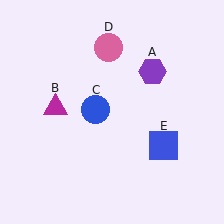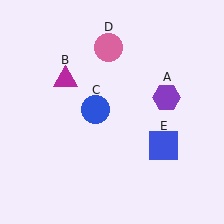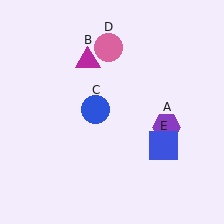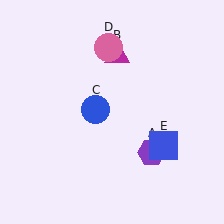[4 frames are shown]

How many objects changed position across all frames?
2 objects changed position: purple hexagon (object A), magenta triangle (object B).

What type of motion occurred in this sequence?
The purple hexagon (object A), magenta triangle (object B) rotated clockwise around the center of the scene.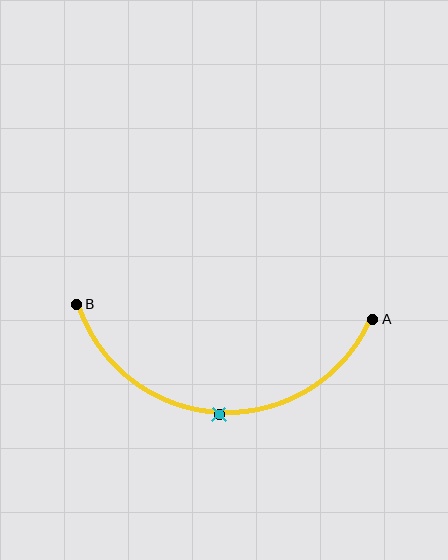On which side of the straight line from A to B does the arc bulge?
The arc bulges below the straight line connecting A and B.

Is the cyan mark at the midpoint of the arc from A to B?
Yes. The cyan mark lies on the arc at equal arc-length from both A and B — it is the arc midpoint.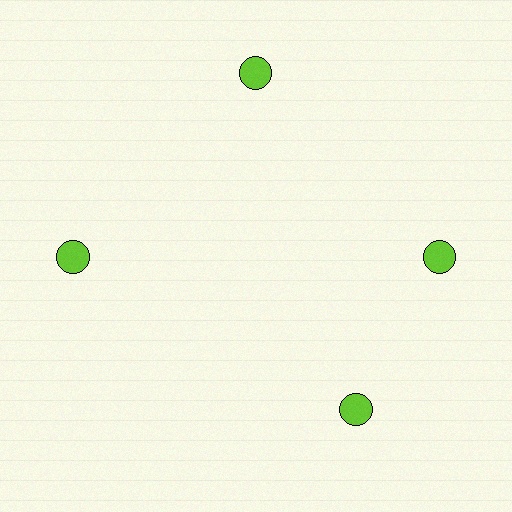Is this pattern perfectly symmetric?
No. The 4 lime circles are arranged in a ring, but one element near the 6 o'clock position is rotated out of alignment along the ring, breaking the 4-fold rotational symmetry.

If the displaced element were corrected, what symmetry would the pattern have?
It would have 4-fold rotational symmetry — the pattern would map onto itself every 90 degrees.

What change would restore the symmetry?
The symmetry would be restored by rotating it back into even spacing with its neighbors so that all 4 circles sit at equal angles and equal distance from the center.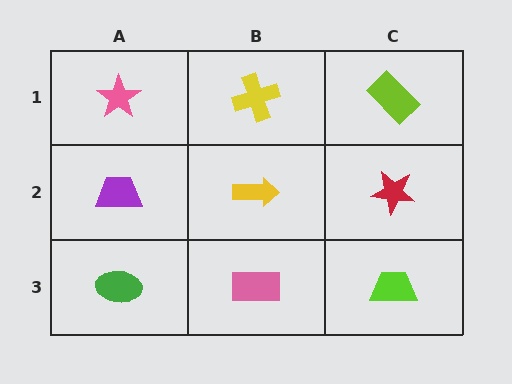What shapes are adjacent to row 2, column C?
A lime rectangle (row 1, column C), a lime trapezoid (row 3, column C), a yellow arrow (row 2, column B).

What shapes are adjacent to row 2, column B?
A yellow cross (row 1, column B), a pink rectangle (row 3, column B), a purple trapezoid (row 2, column A), a red star (row 2, column C).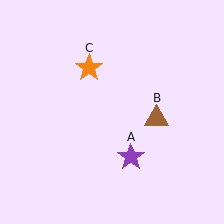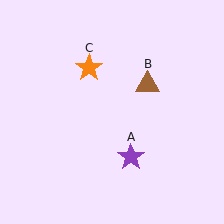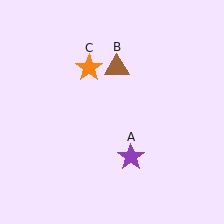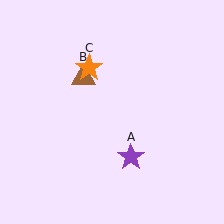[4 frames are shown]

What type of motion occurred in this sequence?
The brown triangle (object B) rotated counterclockwise around the center of the scene.